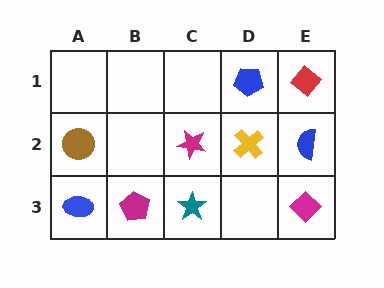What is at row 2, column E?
A blue semicircle.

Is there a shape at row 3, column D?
No, that cell is empty.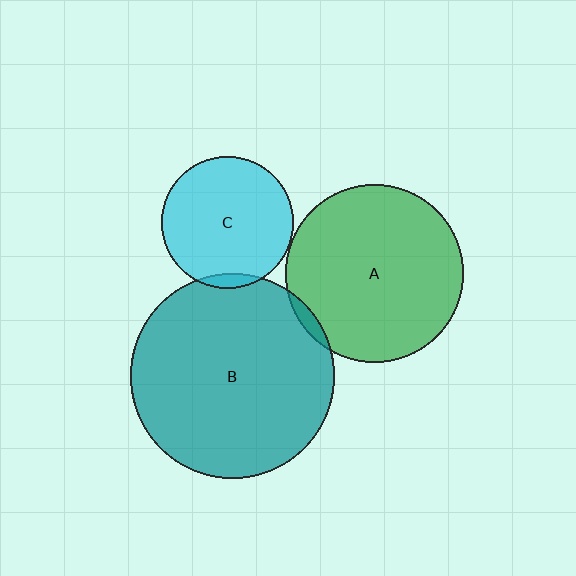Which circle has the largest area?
Circle B (teal).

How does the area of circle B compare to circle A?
Approximately 1.3 times.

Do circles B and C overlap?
Yes.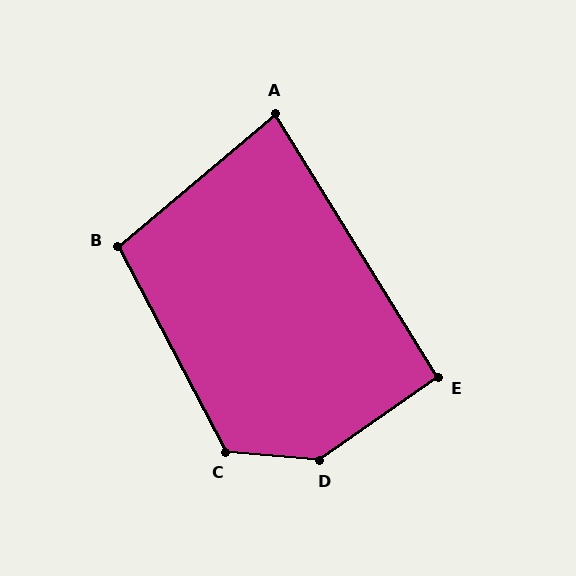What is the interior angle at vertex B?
Approximately 102 degrees (obtuse).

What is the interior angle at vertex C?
Approximately 123 degrees (obtuse).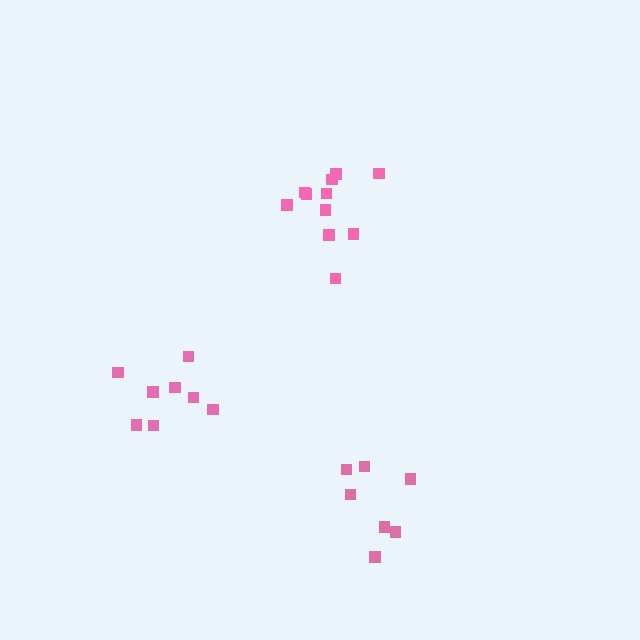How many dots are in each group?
Group 1: 8 dots, Group 2: 11 dots, Group 3: 7 dots (26 total).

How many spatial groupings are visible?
There are 3 spatial groupings.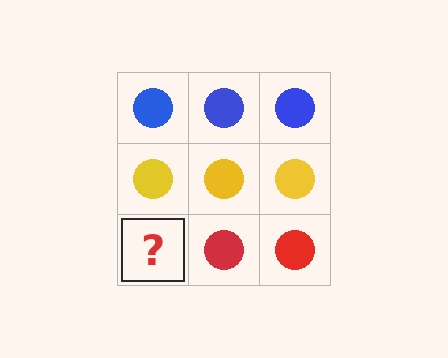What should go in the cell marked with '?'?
The missing cell should contain a red circle.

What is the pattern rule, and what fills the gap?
The rule is that each row has a consistent color. The gap should be filled with a red circle.